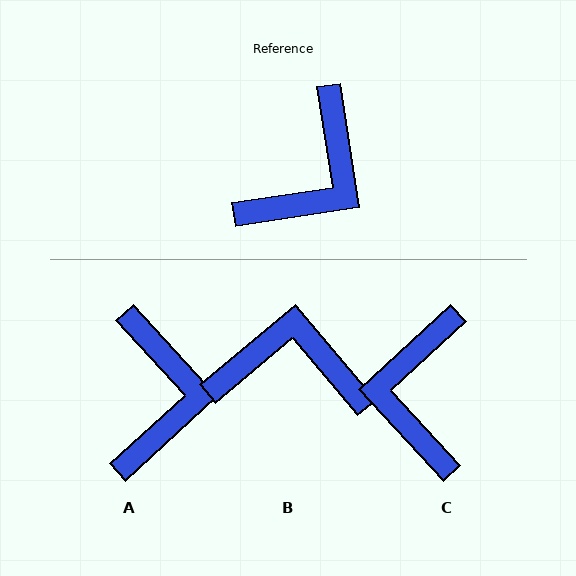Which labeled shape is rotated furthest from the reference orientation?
C, about 146 degrees away.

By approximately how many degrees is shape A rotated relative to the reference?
Approximately 34 degrees counter-clockwise.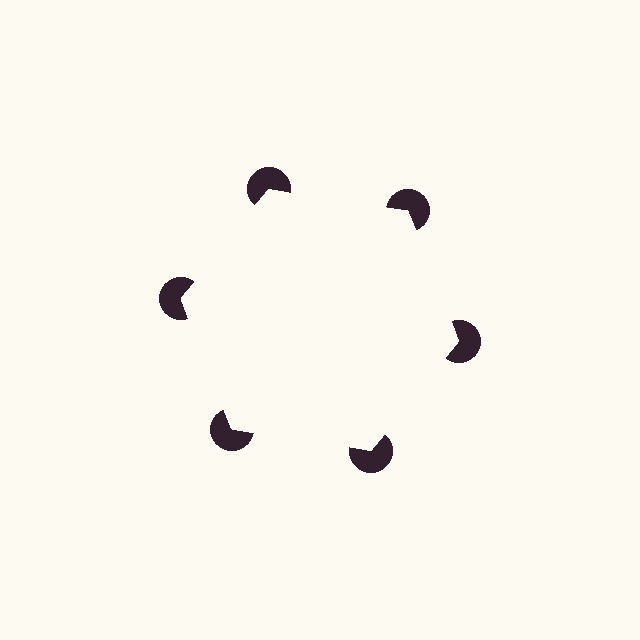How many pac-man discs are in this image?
There are 6 — one at each vertex of the illusory hexagon.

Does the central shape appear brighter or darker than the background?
It typically appears slightly brighter than the background, even though no actual brightness change is drawn.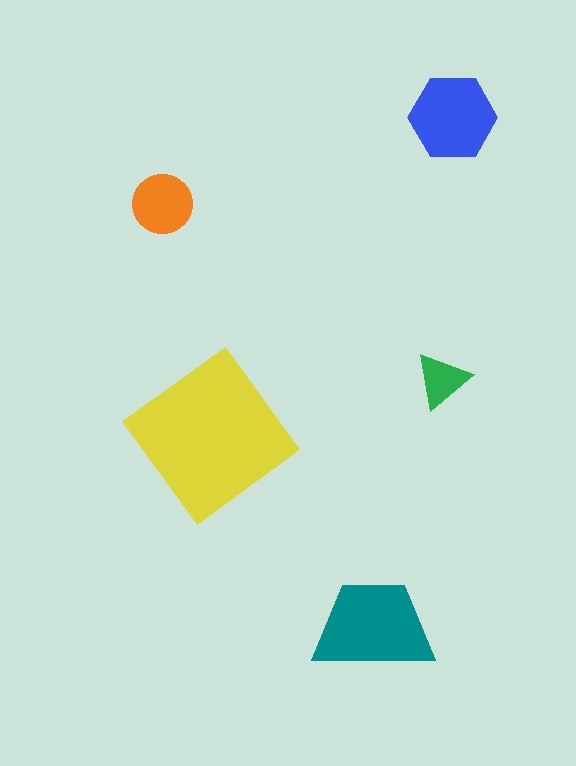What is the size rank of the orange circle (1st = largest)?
4th.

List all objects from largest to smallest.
The yellow diamond, the teal trapezoid, the blue hexagon, the orange circle, the green triangle.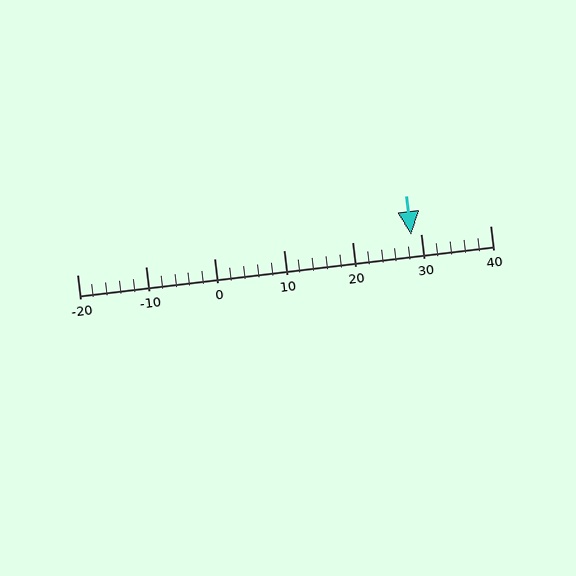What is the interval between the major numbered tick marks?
The major tick marks are spaced 10 units apart.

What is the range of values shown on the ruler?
The ruler shows values from -20 to 40.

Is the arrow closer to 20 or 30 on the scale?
The arrow is closer to 30.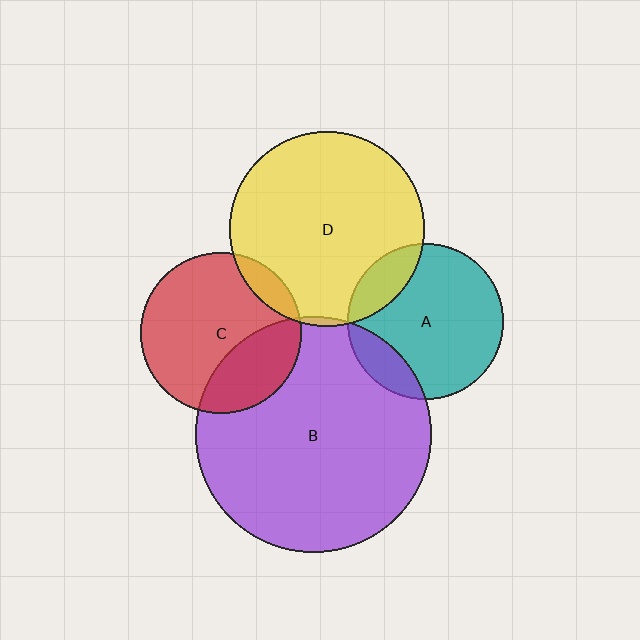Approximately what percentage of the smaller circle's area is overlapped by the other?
Approximately 10%.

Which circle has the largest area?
Circle B (purple).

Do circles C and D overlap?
Yes.